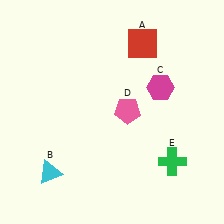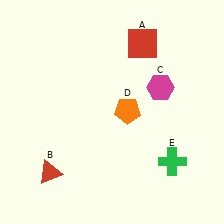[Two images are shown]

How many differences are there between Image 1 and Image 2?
There are 2 differences between the two images.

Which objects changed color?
B changed from cyan to red. D changed from pink to orange.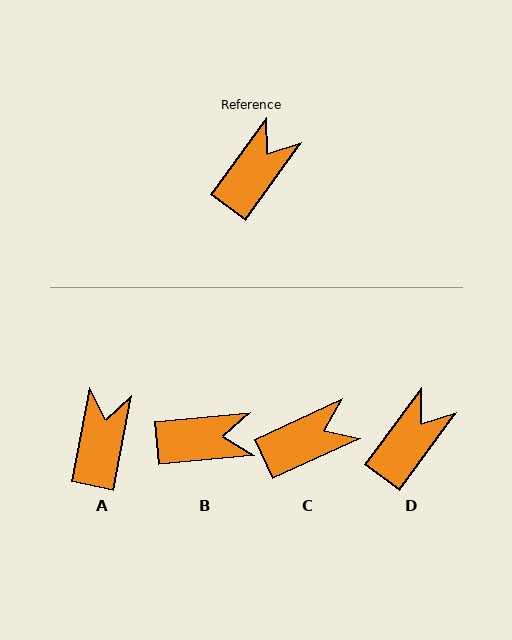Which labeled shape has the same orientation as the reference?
D.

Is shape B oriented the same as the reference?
No, it is off by about 48 degrees.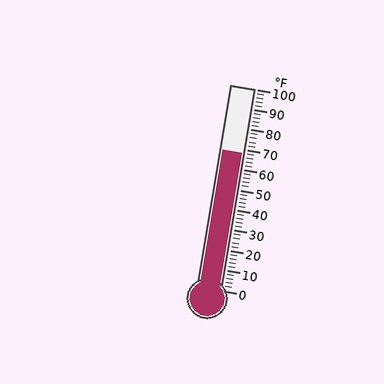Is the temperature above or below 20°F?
The temperature is above 20°F.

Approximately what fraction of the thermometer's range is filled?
The thermometer is filled to approximately 70% of its range.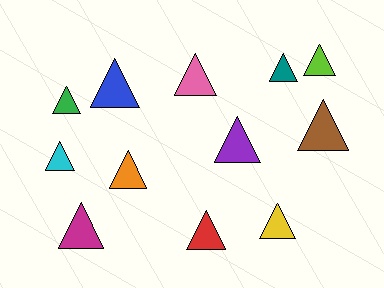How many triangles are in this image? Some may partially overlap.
There are 12 triangles.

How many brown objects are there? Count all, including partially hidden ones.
There is 1 brown object.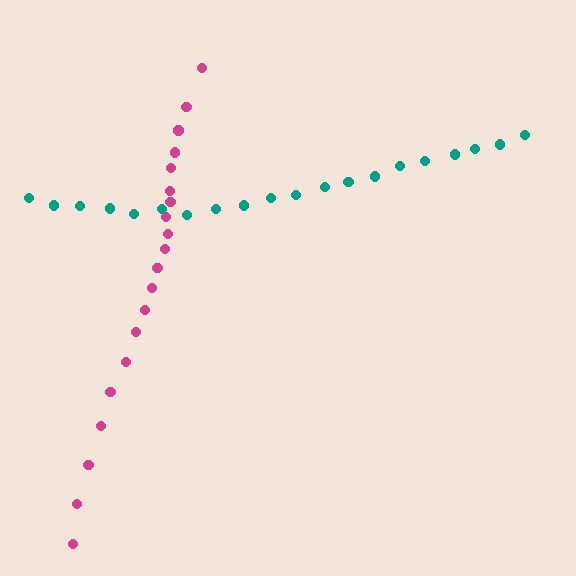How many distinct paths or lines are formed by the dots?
There are 2 distinct paths.